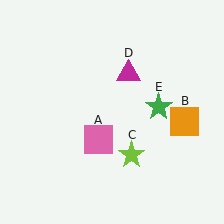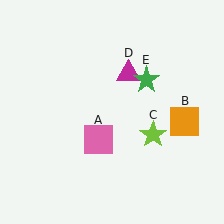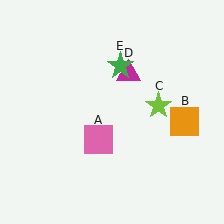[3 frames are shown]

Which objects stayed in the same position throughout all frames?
Pink square (object A) and orange square (object B) and magenta triangle (object D) remained stationary.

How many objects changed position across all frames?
2 objects changed position: lime star (object C), green star (object E).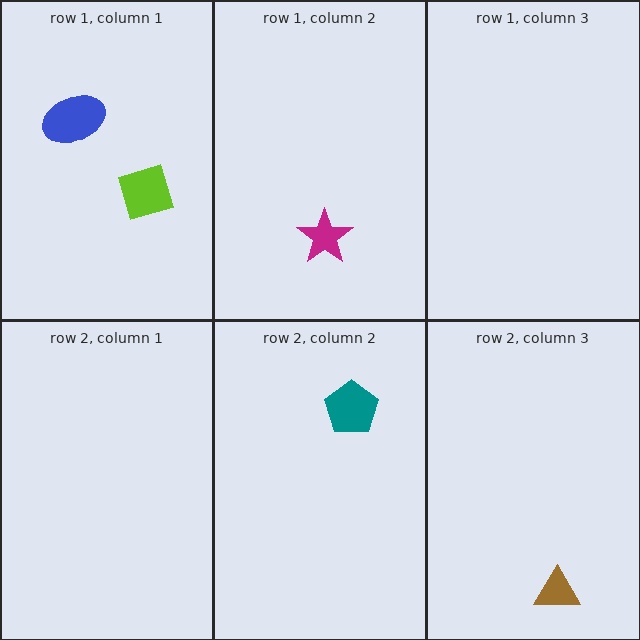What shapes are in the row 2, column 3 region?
The brown triangle.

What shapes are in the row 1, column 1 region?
The blue ellipse, the lime square.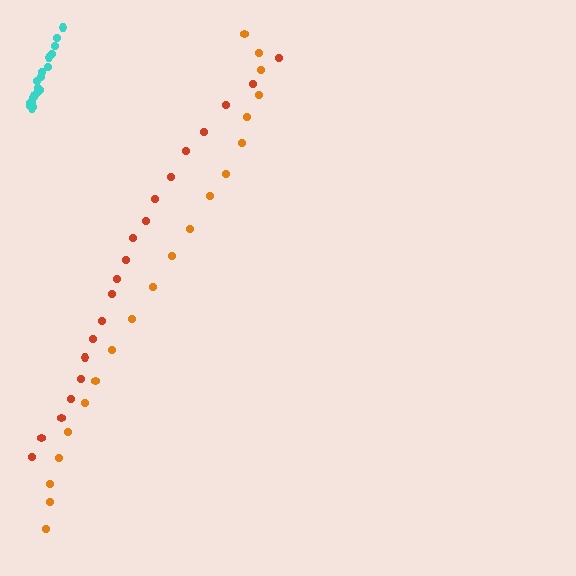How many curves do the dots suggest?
There are 3 distinct paths.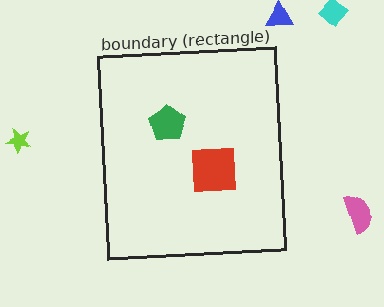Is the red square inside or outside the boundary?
Inside.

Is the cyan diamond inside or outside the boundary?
Outside.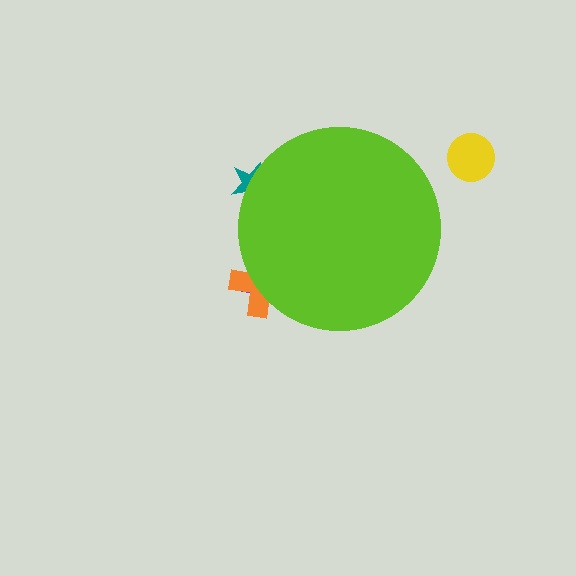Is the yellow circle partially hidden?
No, the yellow circle is fully visible.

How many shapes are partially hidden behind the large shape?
3 shapes are partially hidden.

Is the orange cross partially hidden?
Yes, the orange cross is partially hidden behind the lime circle.